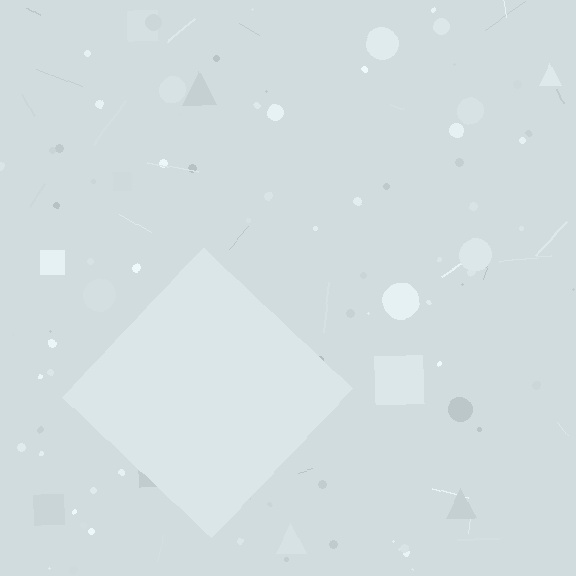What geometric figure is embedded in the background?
A diamond is embedded in the background.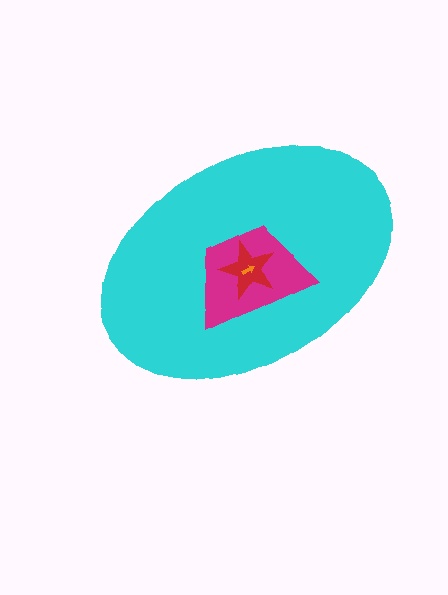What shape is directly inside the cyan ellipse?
The magenta trapezoid.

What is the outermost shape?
The cyan ellipse.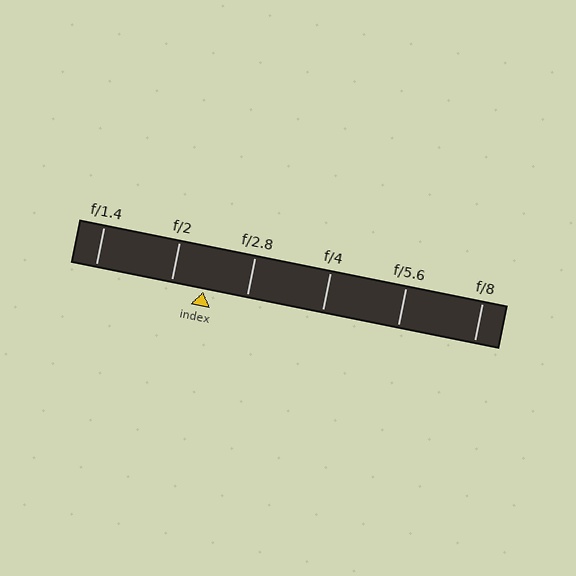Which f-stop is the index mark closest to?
The index mark is closest to f/2.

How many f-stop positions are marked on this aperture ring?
There are 6 f-stop positions marked.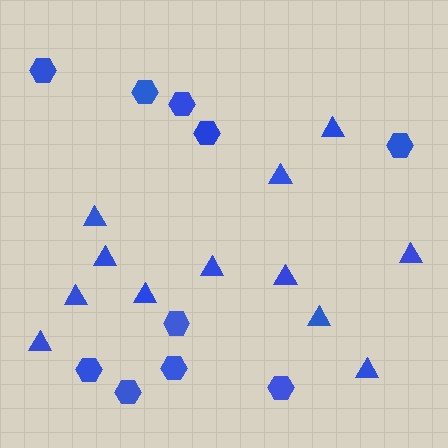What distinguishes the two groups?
There are 2 groups: one group of triangles (12) and one group of hexagons (10).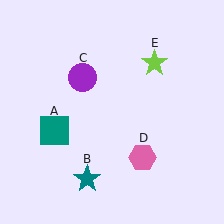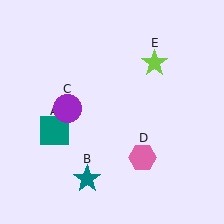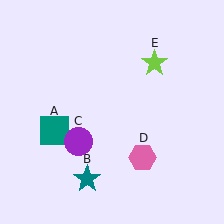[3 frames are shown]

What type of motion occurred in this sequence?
The purple circle (object C) rotated counterclockwise around the center of the scene.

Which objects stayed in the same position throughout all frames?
Teal square (object A) and teal star (object B) and pink hexagon (object D) and lime star (object E) remained stationary.